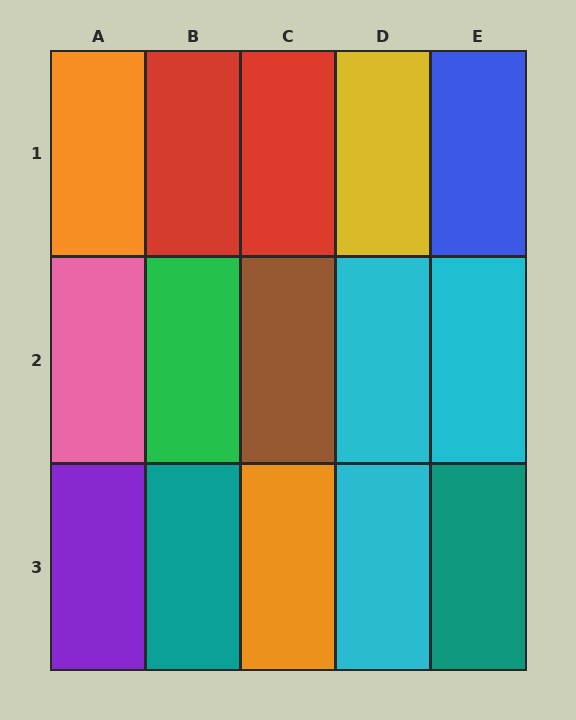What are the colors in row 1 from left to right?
Orange, red, red, yellow, blue.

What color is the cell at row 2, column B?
Green.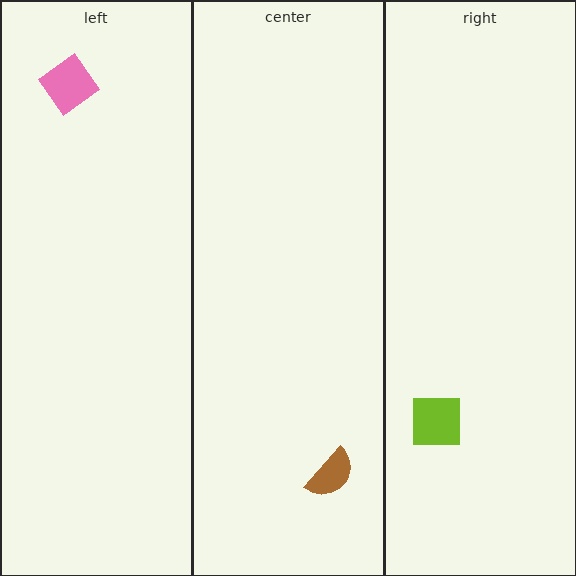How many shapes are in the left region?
1.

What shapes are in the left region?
The pink diamond.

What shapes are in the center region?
The brown semicircle.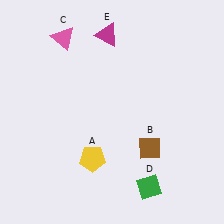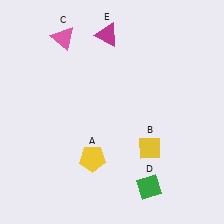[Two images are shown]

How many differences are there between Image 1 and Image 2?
There is 1 difference between the two images.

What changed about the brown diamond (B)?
In Image 1, B is brown. In Image 2, it changed to yellow.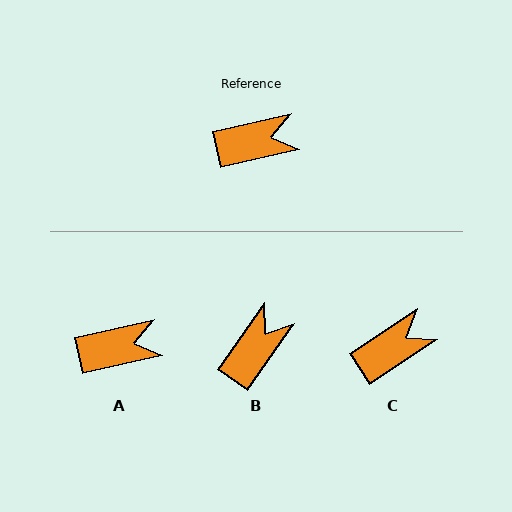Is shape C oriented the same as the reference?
No, it is off by about 21 degrees.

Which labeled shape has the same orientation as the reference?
A.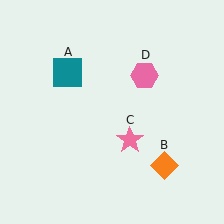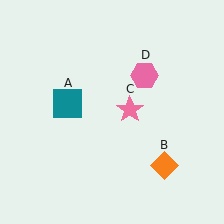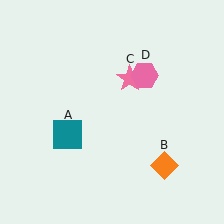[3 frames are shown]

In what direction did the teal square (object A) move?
The teal square (object A) moved down.